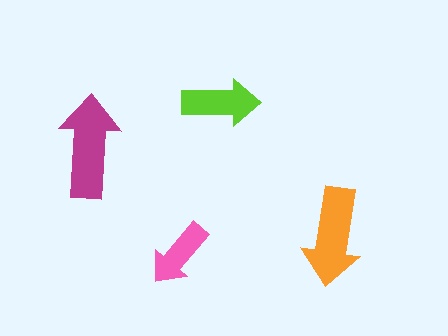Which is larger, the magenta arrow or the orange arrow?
The magenta one.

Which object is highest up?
The lime arrow is topmost.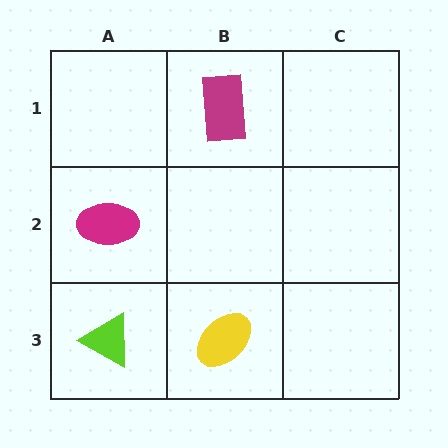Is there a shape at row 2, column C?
No, that cell is empty.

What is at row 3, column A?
A lime triangle.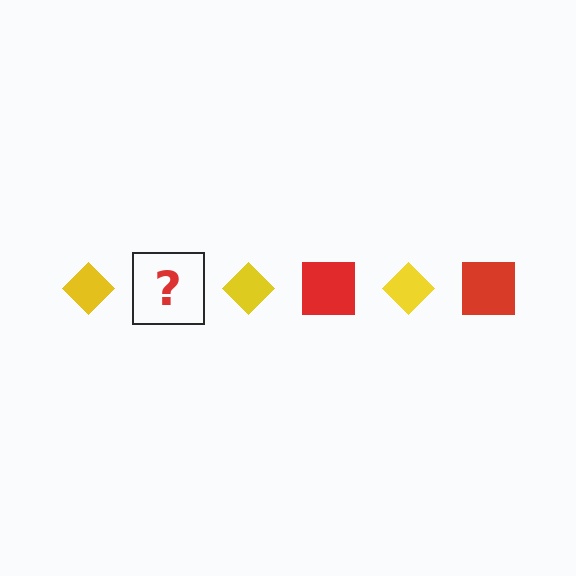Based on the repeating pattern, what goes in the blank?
The blank should be a red square.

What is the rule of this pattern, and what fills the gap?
The rule is that the pattern alternates between yellow diamond and red square. The gap should be filled with a red square.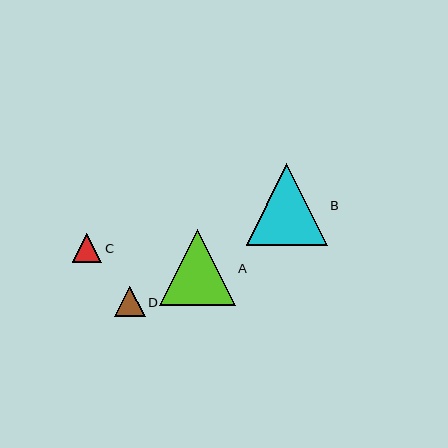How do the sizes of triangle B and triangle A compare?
Triangle B and triangle A are approximately the same size.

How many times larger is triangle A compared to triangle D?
Triangle A is approximately 2.5 times the size of triangle D.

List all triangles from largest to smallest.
From largest to smallest: B, A, D, C.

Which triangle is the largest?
Triangle B is the largest with a size of approximately 81 pixels.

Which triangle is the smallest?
Triangle C is the smallest with a size of approximately 29 pixels.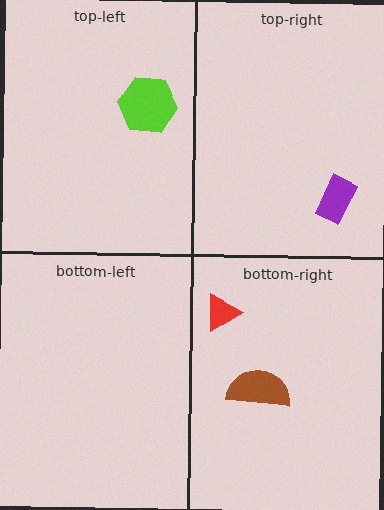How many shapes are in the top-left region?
1.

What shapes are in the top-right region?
The purple rectangle.